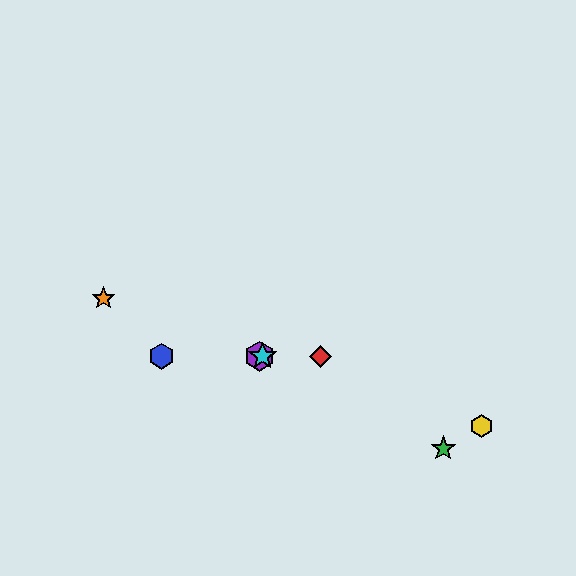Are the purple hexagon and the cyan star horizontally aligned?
Yes, both are at y≈356.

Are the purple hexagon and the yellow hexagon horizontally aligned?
No, the purple hexagon is at y≈356 and the yellow hexagon is at y≈426.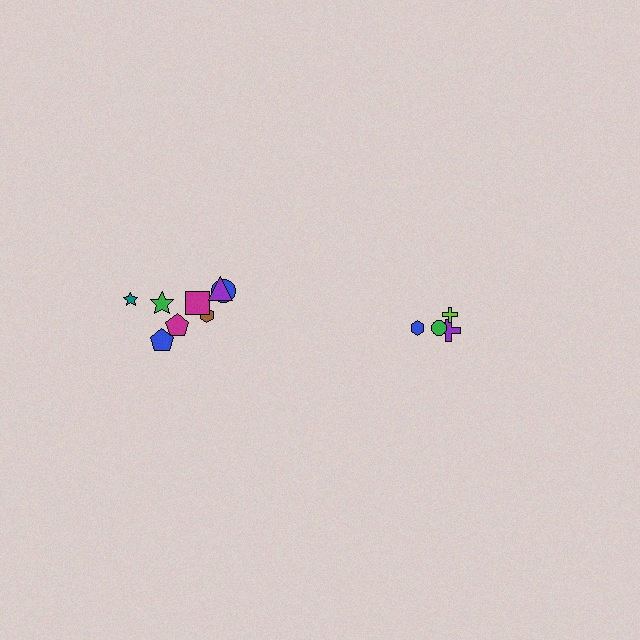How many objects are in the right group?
There are 4 objects.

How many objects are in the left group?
There are 8 objects.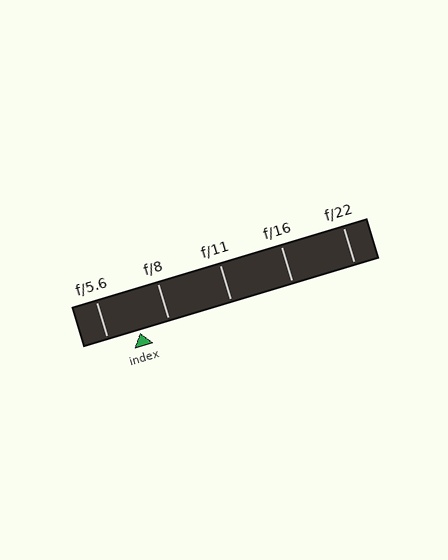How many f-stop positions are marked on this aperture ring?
There are 5 f-stop positions marked.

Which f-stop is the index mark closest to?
The index mark is closest to f/8.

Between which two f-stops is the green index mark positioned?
The index mark is between f/5.6 and f/8.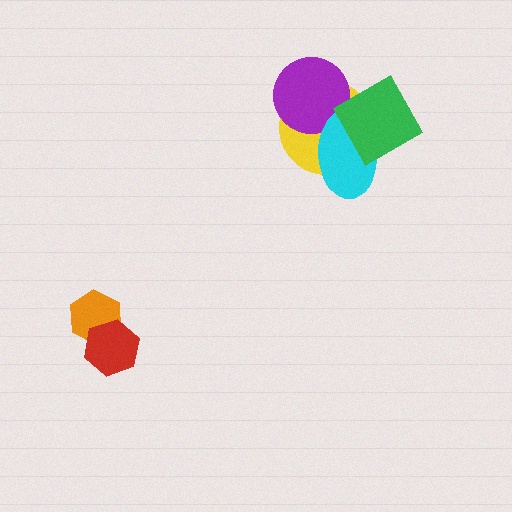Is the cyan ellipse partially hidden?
Yes, it is partially covered by another shape.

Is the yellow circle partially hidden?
Yes, it is partially covered by another shape.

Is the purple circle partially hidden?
Yes, it is partially covered by another shape.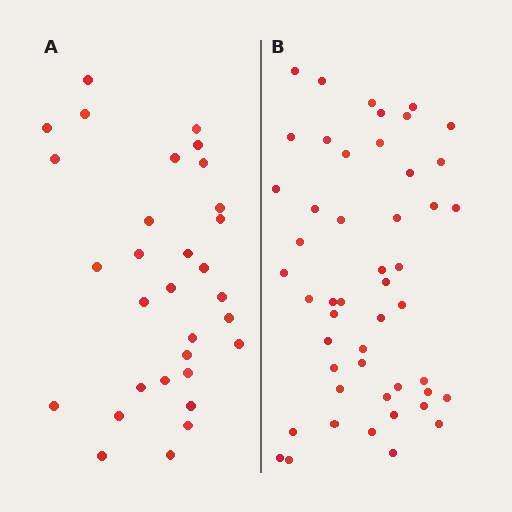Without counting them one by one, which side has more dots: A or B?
Region B (the right region) has more dots.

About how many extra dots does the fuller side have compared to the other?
Region B has approximately 20 more dots than region A.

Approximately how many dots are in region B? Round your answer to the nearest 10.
About 50 dots. (The exact count is 49, which rounds to 50.)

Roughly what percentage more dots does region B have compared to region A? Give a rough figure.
About 60% more.